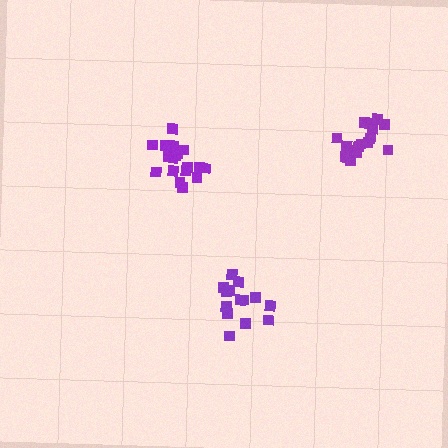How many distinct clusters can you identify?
There are 3 distinct clusters.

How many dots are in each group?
Group 1: 18 dots, Group 2: 14 dots, Group 3: 17 dots (49 total).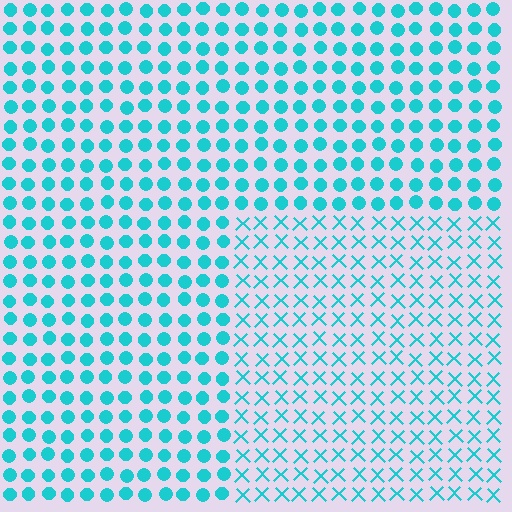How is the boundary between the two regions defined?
The boundary is defined by a change in element shape: X marks inside vs. circles outside. All elements share the same color and spacing.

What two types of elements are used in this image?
The image uses X marks inside the rectangle region and circles outside it.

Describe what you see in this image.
The image is filled with small cyan elements arranged in a uniform grid. A rectangle-shaped region contains X marks, while the surrounding area contains circles. The boundary is defined purely by the change in element shape.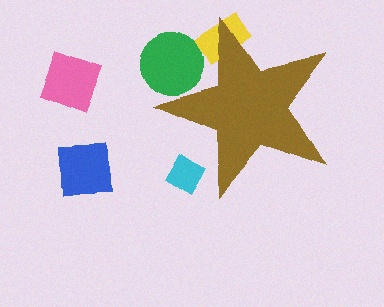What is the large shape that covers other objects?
A brown star.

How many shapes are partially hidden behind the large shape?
3 shapes are partially hidden.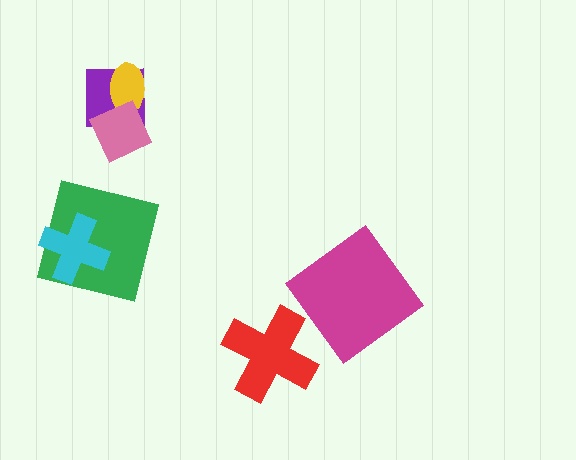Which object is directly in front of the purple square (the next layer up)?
The yellow ellipse is directly in front of the purple square.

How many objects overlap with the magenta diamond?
0 objects overlap with the magenta diamond.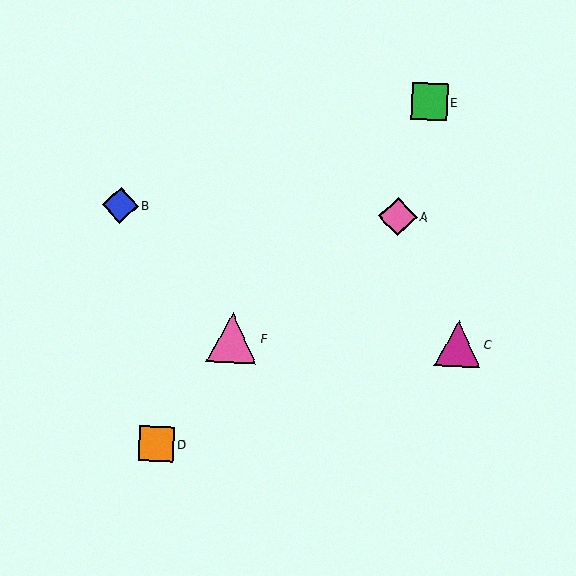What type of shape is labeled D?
Shape D is an orange square.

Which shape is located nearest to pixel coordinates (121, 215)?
The blue diamond (labeled B) at (120, 205) is nearest to that location.